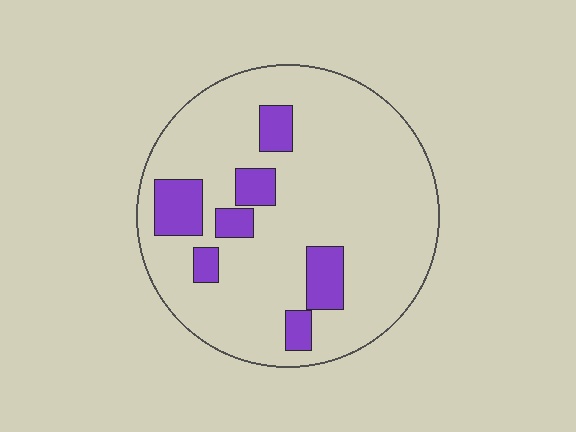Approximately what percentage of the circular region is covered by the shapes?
Approximately 15%.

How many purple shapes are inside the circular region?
7.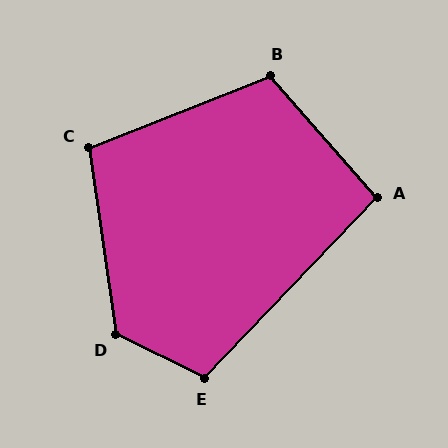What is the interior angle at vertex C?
Approximately 104 degrees (obtuse).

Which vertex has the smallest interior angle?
A, at approximately 95 degrees.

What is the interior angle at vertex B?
Approximately 110 degrees (obtuse).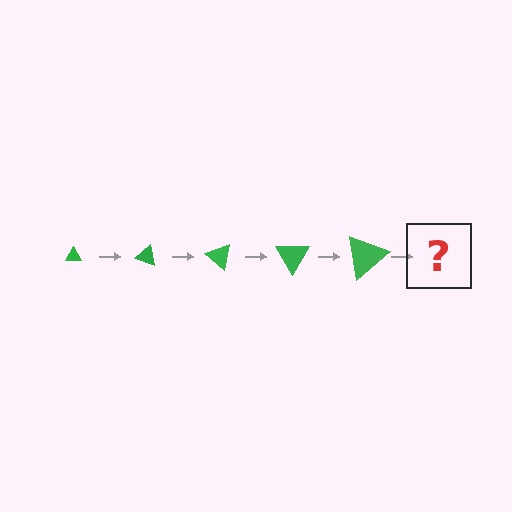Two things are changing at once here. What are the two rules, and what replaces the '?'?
The two rules are that the triangle grows larger each step and it rotates 20 degrees each step. The '?' should be a triangle, larger than the previous one and rotated 100 degrees from the start.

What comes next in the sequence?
The next element should be a triangle, larger than the previous one and rotated 100 degrees from the start.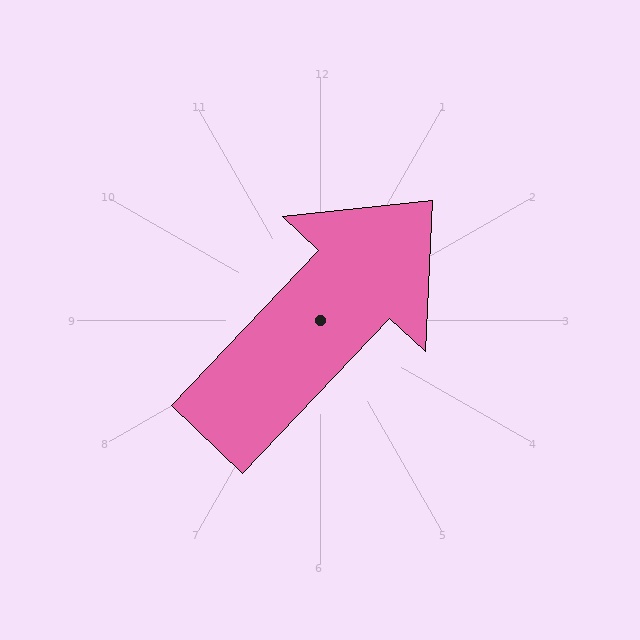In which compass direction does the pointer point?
Northeast.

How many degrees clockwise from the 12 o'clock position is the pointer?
Approximately 43 degrees.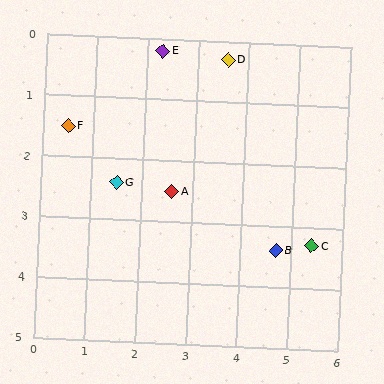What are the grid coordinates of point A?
Point A is at approximately (2.6, 2.5).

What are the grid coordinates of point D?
Point D is at approximately (3.6, 0.3).